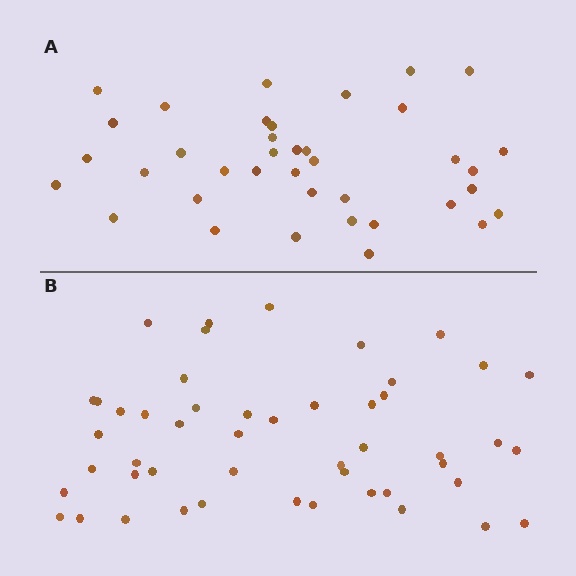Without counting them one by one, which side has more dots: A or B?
Region B (the bottom region) has more dots.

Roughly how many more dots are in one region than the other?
Region B has roughly 12 or so more dots than region A.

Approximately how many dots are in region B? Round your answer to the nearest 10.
About 50 dots. (The exact count is 49, which rounds to 50.)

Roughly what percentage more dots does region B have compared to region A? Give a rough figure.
About 30% more.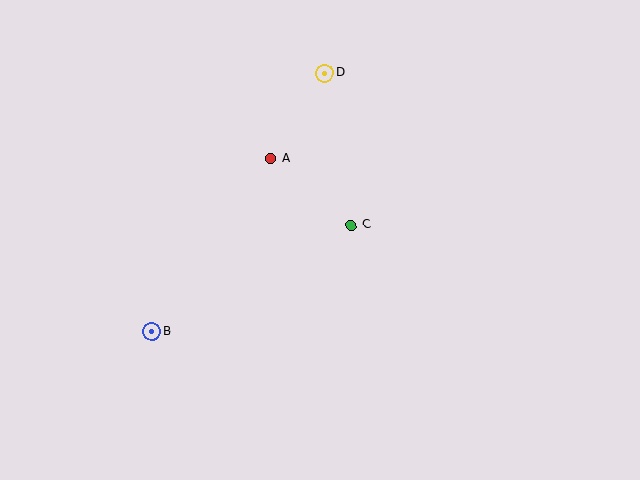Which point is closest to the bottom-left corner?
Point B is closest to the bottom-left corner.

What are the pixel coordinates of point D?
Point D is at (324, 73).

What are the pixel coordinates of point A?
Point A is at (271, 159).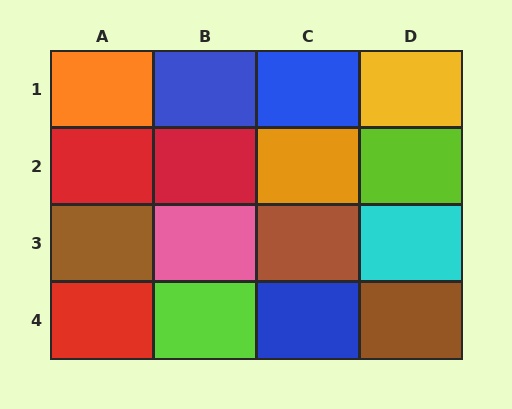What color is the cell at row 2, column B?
Red.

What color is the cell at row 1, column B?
Blue.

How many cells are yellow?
1 cell is yellow.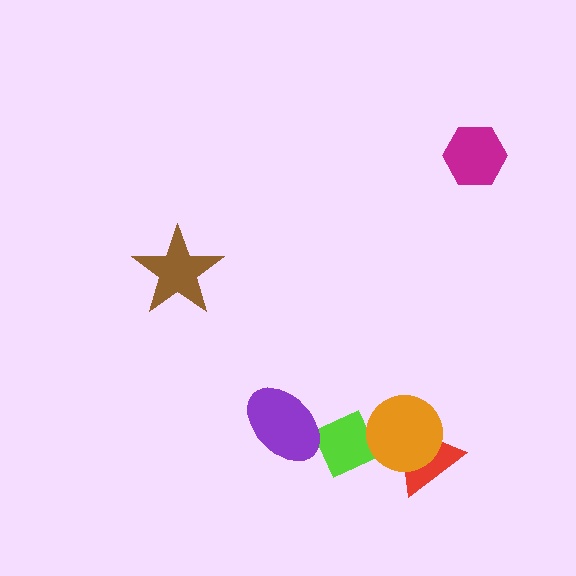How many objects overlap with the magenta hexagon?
0 objects overlap with the magenta hexagon.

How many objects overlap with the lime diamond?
2 objects overlap with the lime diamond.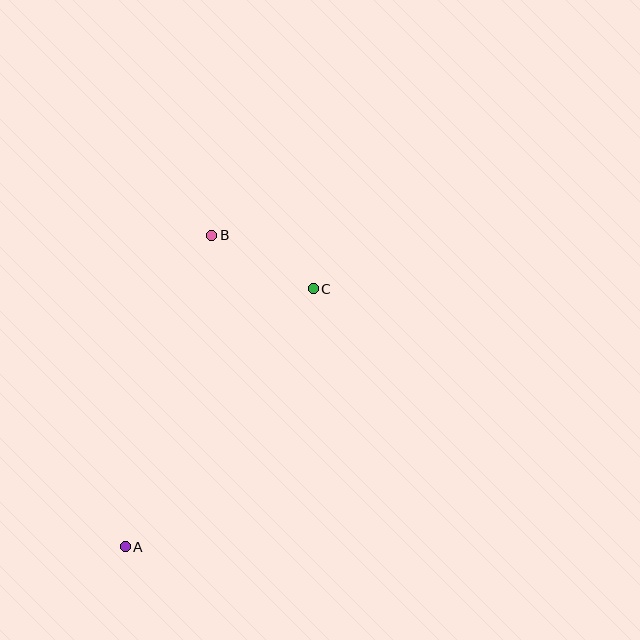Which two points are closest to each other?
Points B and C are closest to each other.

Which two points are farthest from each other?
Points A and B are farthest from each other.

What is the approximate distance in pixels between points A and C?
The distance between A and C is approximately 319 pixels.